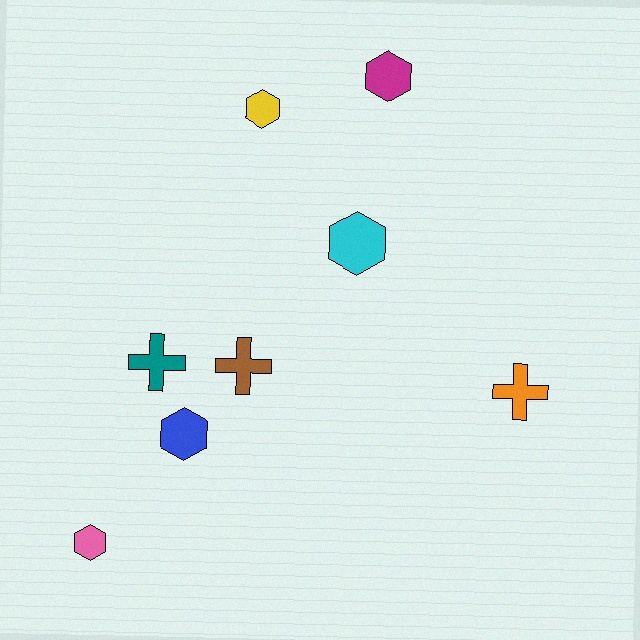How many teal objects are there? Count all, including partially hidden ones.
There is 1 teal object.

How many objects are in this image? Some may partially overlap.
There are 8 objects.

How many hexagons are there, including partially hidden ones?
There are 5 hexagons.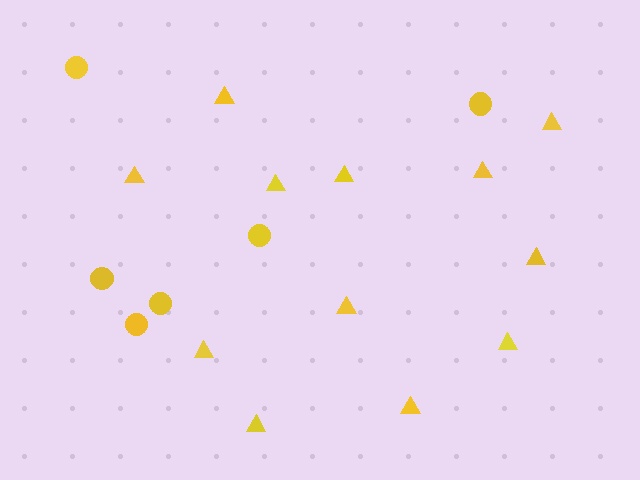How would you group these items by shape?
There are 2 groups: one group of triangles (12) and one group of circles (6).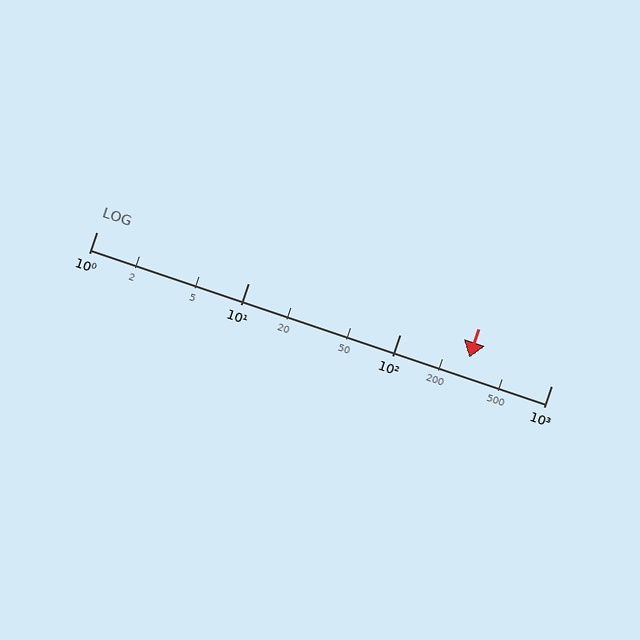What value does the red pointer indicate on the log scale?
The pointer indicates approximately 290.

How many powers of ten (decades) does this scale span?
The scale spans 3 decades, from 1 to 1000.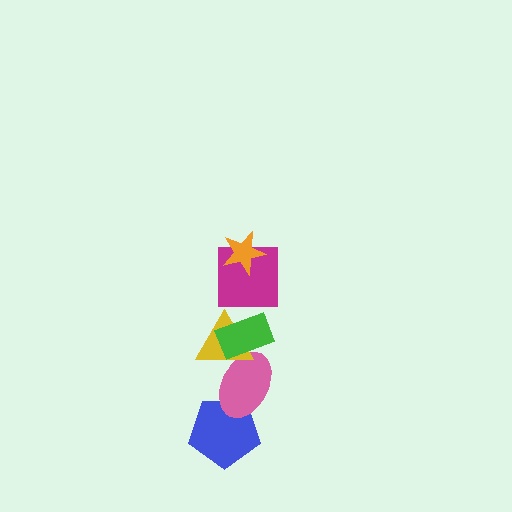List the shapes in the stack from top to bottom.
From top to bottom: the orange star, the magenta square, the green rectangle, the yellow triangle, the pink ellipse, the blue pentagon.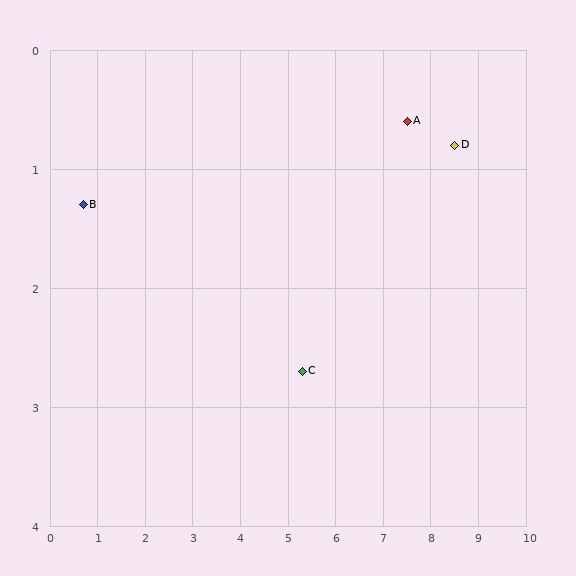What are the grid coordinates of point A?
Point A is at approximately (7.5, 0.6).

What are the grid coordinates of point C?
Point C is at approximately (5.3, 2.7).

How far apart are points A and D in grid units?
Points A and D are about 1.0 grid units apart.